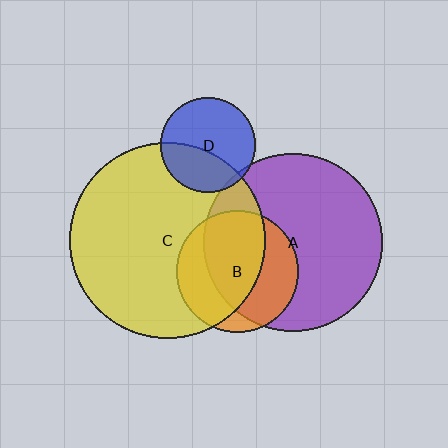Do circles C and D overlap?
Yes.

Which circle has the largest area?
Circle C (yellow).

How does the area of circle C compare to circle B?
Approximately 2.6 times.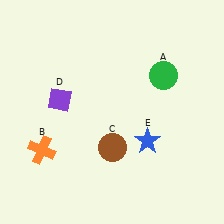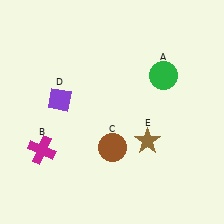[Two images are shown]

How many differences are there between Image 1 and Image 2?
There are 2 differences between the two images.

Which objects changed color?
B changed from orange to magenta. E changed from blue to brown.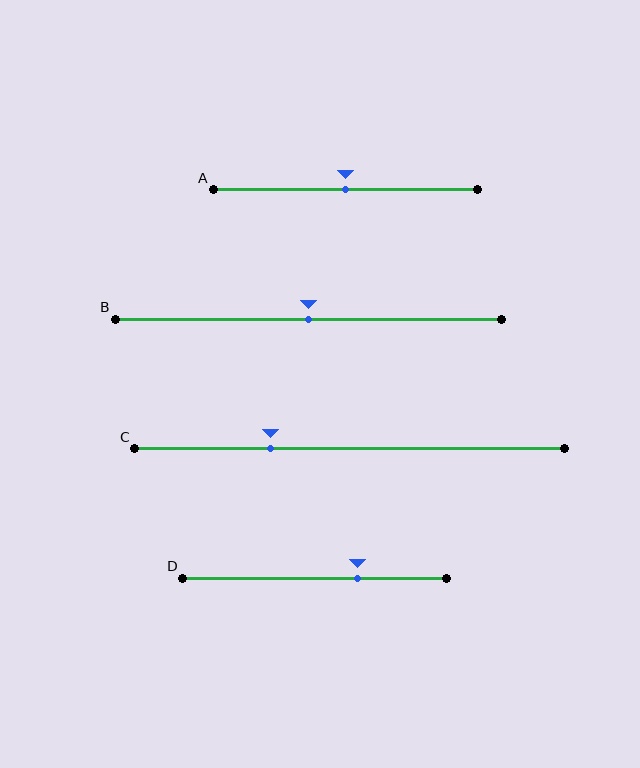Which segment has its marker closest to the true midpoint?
Segment A has its marker closest to the true midpoint.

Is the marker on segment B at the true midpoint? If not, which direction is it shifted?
Yes, the marker on segment B is at the true midpoint.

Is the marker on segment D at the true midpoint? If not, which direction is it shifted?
No, the marker on segment D is shifted to the right by about 16% of the segment length.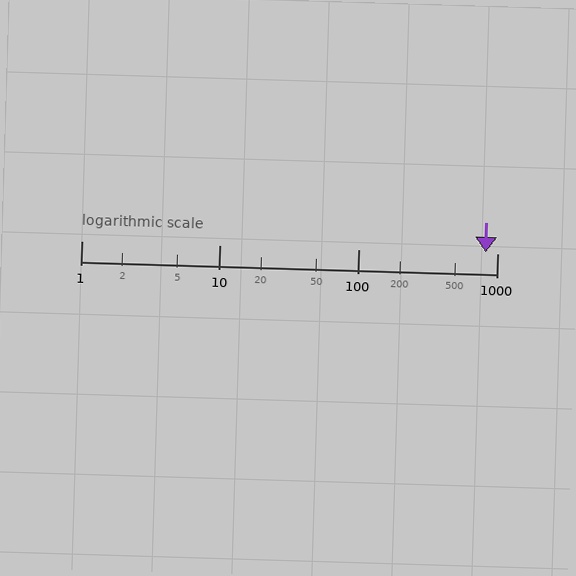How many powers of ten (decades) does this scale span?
The scale spans 3 decades, from 1 to 1000.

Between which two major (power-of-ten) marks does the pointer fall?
The pointer is between 100 and 1000.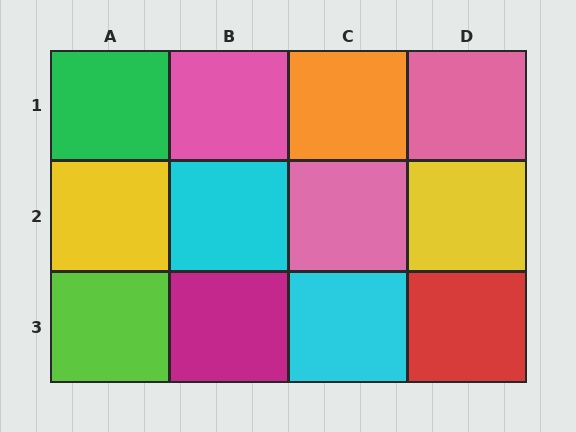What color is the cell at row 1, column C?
Orange.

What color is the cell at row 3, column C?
Cyan.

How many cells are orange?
1 cell is orange.